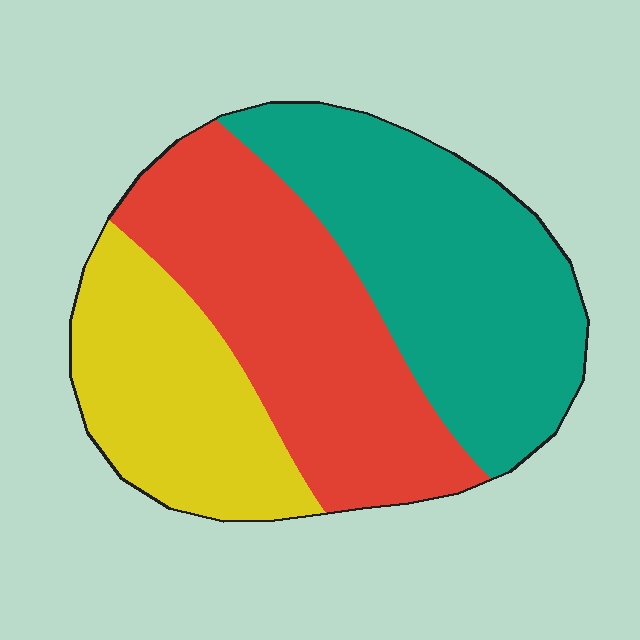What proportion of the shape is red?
Red takes up about three eighths (3/8) of the shape.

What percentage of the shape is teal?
Teal covers around 40% of the shape.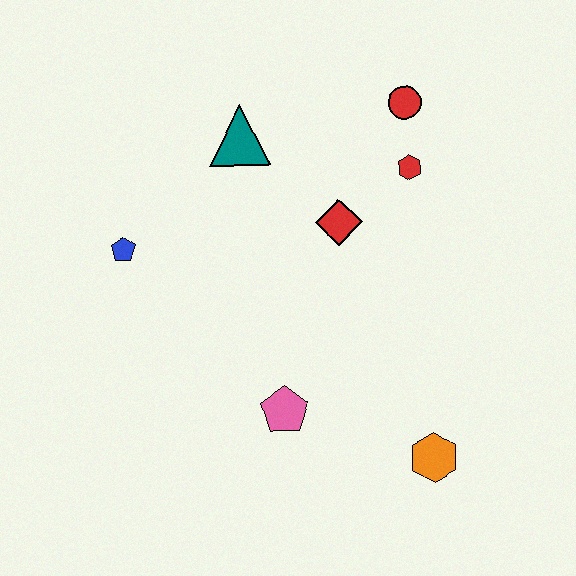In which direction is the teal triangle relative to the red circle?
The teal triangle is to the left of the red circle.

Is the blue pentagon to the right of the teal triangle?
No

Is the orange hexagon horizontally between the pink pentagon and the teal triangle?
No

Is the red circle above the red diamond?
Yes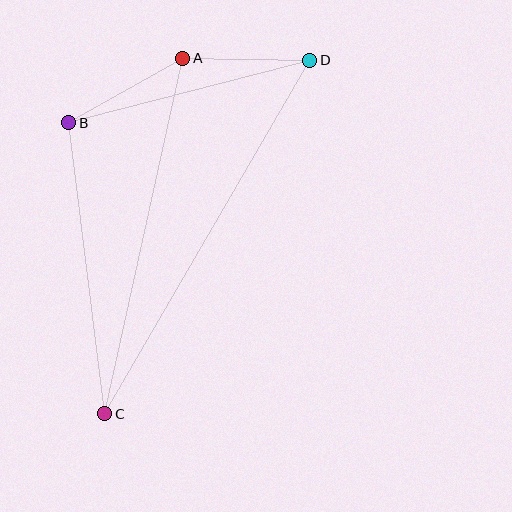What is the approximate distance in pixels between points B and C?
The distance between B and C is approximately 293 pixels.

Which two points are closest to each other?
Points A and D are closest to each other.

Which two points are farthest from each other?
Points C and D are farthest from each other.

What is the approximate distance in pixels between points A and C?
The distance between A and C is approximately 364 pixels.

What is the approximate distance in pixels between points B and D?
The distance between B and D is approximately 249 pixels.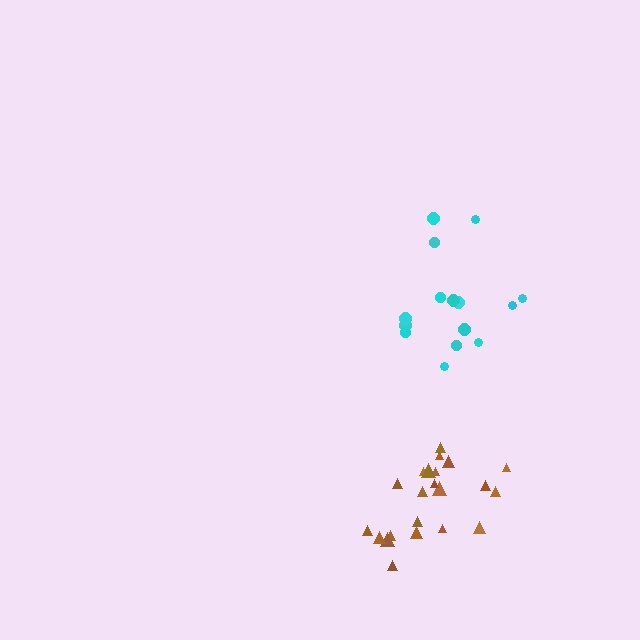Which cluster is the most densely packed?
Brown.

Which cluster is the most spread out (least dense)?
Cyan.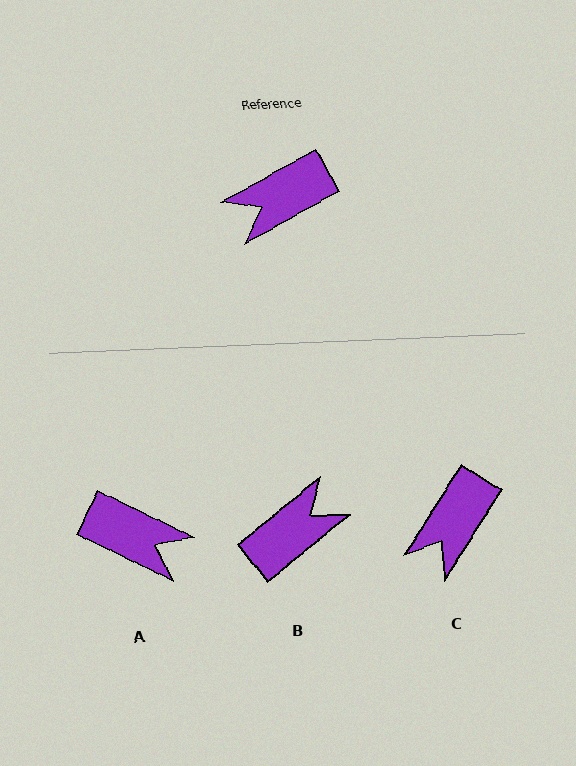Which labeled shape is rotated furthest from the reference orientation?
B, about 170 degrees away.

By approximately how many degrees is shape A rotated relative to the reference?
Approximately 125 degrees counter-clockwise.